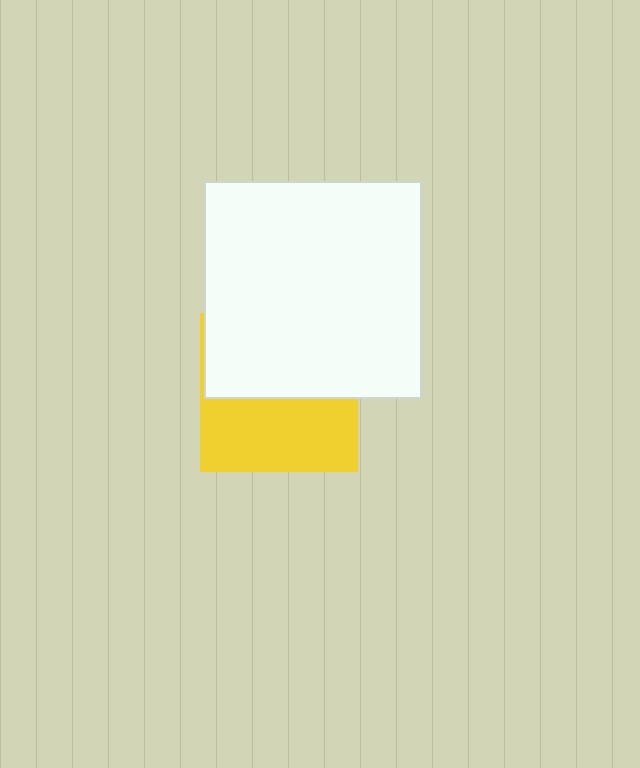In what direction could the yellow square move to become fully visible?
The yellow square could move down. That would shift it out from behind the white square entirely.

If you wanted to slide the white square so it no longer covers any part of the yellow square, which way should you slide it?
Slide it up — that is the most direct way to separate the two shapes.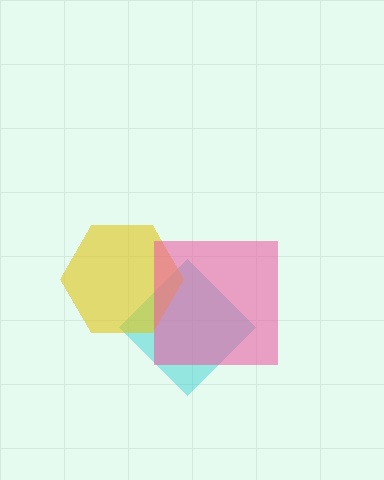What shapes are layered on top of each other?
The layered shapes are: a cyan diamond, a yellow hexagon, a pink square.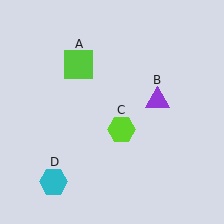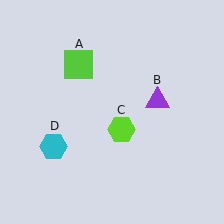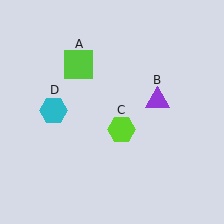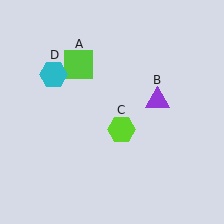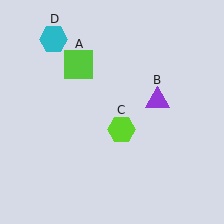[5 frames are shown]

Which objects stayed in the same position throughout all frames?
Lime square (object A) and purple triangle (object B) and lime hexagon (object C) remained stationary.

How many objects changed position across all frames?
1 object changed position: cyan hexagon (object D).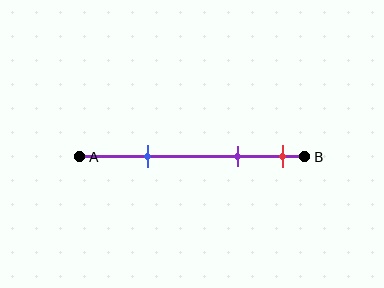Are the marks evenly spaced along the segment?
No, the marks are not evenly spaced.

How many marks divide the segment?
There are 3 marks dividing the segment.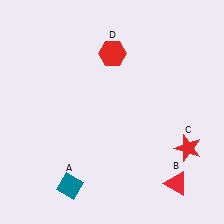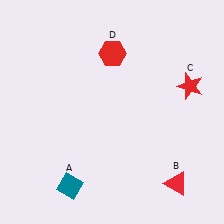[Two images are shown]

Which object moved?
The red star (C) moved up.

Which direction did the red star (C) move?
The red star (C) moved up.